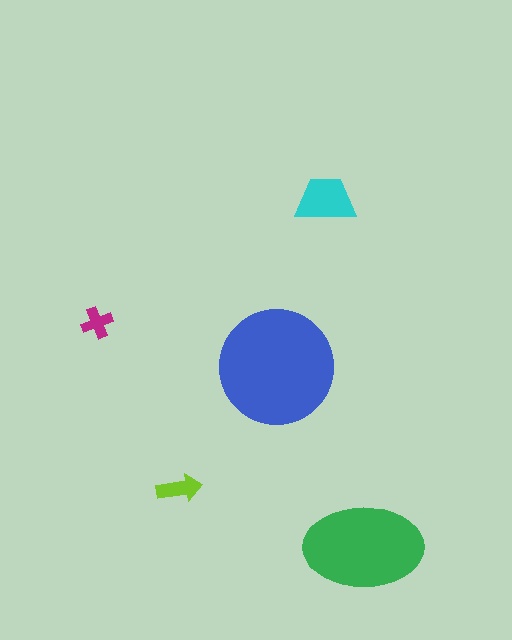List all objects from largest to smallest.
The blue circle, the green ellipse, the cyan trapezoid, the lime arrow, the magenta cross.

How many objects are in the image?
There are 5 objects in the image.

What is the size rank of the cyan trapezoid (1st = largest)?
3rd.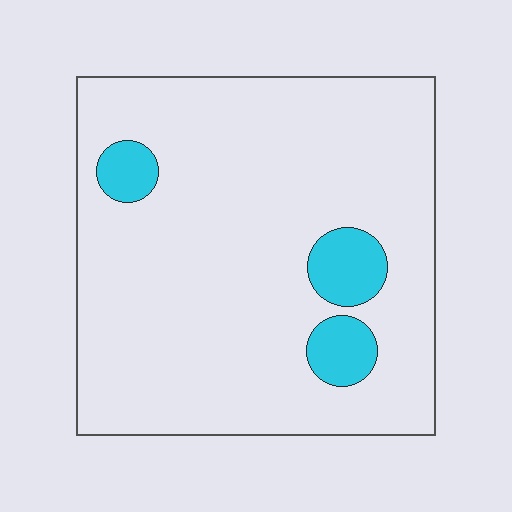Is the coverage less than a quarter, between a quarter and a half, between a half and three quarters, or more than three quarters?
Less than a quarter.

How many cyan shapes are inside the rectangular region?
3.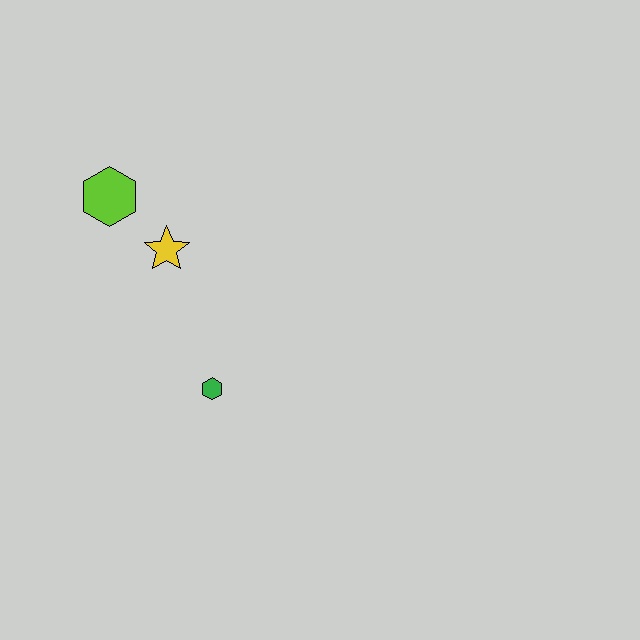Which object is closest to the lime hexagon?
The yellow star is closest to the lime hexagon.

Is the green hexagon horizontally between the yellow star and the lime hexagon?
No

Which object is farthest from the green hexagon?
The lime hexagon is farthest from the green hexagon.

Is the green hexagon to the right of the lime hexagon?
Yes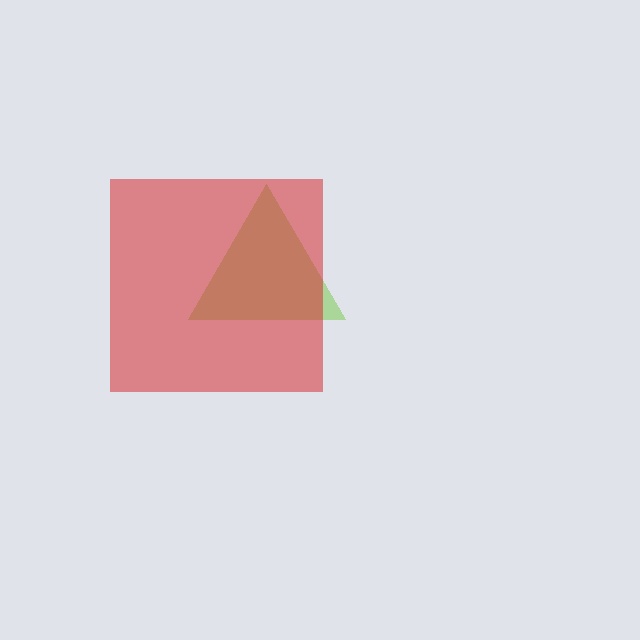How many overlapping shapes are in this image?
There are 2 overlapping shapes in the image.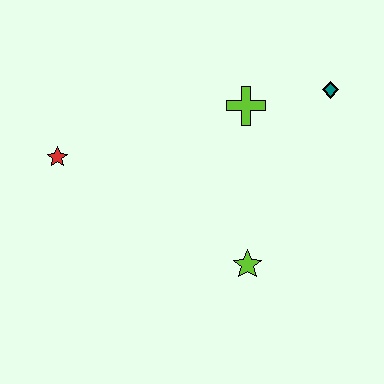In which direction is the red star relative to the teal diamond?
The red star is to the left of the teal diamond.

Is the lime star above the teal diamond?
No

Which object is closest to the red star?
The lime cross is closest to the red star.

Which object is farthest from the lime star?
The red star is farthest from the lime star.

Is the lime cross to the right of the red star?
Yes